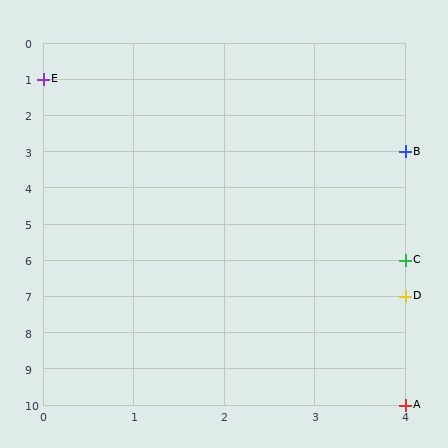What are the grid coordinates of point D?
Point D is at grid coordinates (4, 7).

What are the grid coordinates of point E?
Point E is at grid coordinates (0, 1).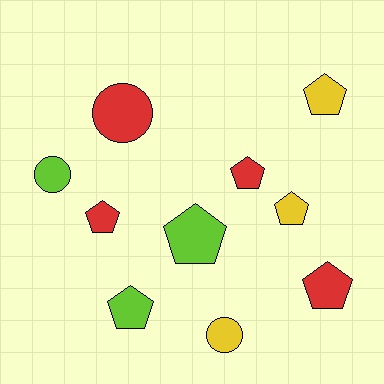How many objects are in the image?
There are 10 objects.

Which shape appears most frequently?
Pentagon, with 7 objects.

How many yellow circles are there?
There is 1 yellow circle.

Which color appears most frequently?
Red, with 4 objects.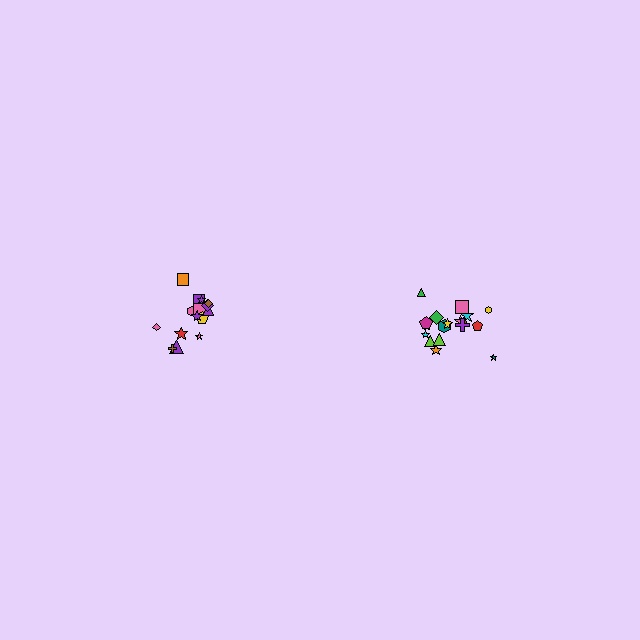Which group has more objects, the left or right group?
The right group.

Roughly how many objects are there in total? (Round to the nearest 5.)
Roughly 35 objects in total.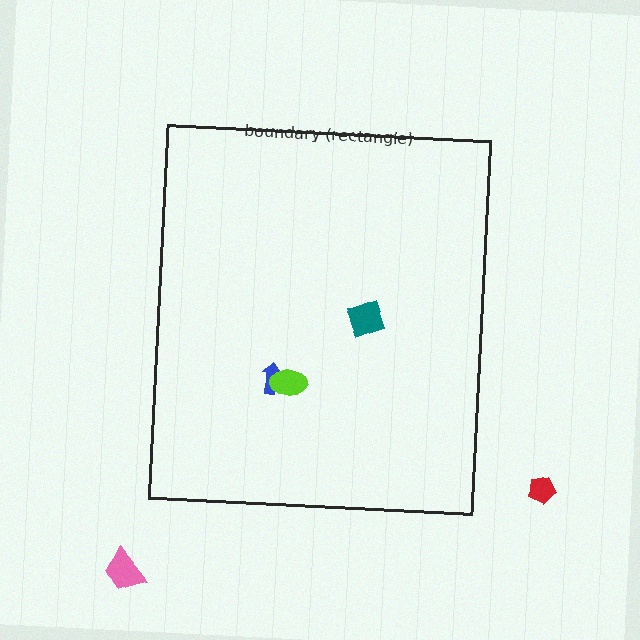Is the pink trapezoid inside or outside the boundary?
Outside.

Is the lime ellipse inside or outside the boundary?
Inside.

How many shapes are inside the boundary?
3 inside, 2 outside.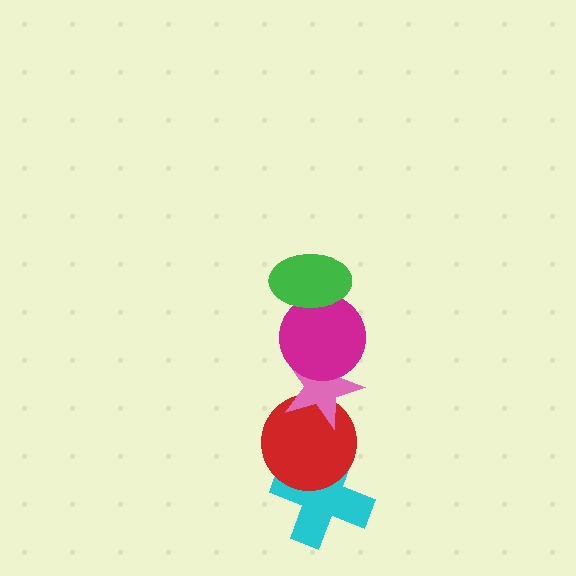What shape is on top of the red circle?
The pink star is on top of the red circle.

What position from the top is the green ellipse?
The green ellipse is 1st from the top.